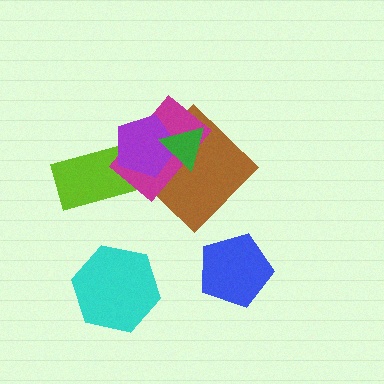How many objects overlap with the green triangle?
3 objects overlap with the green triangle.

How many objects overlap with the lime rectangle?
2 objects overlap with the lime rectangle.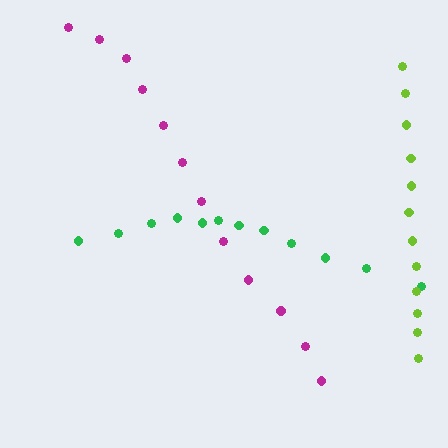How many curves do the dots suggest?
There are 3 distinct paths.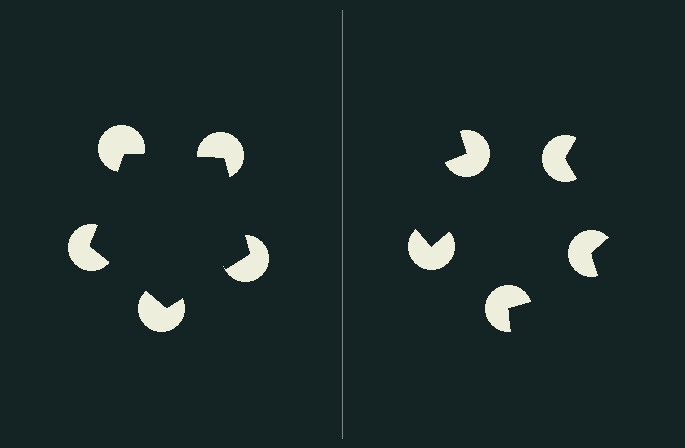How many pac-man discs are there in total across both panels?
10 — 5 on each side.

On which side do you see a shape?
An illusory pentagon appears on the left side. On the right side the wedge cuts are rotated, so no coherent shape forms.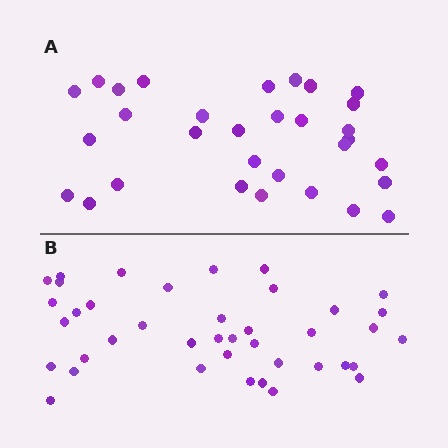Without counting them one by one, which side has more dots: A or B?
Region B (the bottom region) has more dots.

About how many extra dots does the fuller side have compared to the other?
Region B has roughly 8 or so more dots than region A.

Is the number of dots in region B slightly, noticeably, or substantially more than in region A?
Region B has noticeably more, but not dramatically so. The ratio is roughly 1.3 to 1.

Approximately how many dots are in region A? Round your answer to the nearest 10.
About 30 dots. (The exact count is 31, which rounds to 30.)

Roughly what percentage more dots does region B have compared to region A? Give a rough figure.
About 30% more.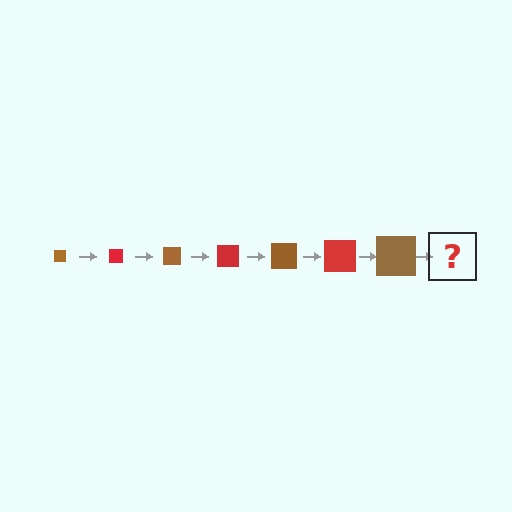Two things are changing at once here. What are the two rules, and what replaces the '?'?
The two rules are that the square grows larger each step and the color cycles through brown and red. The '?' should be a red square, larger than the previous one.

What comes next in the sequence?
The next element should be a red square, larger than the previous one.